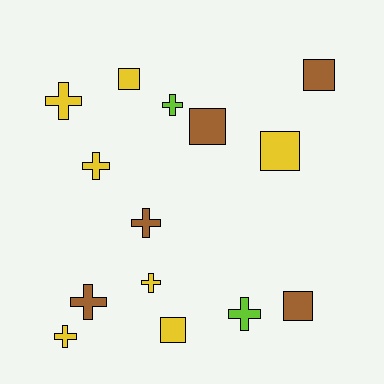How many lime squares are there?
There are no lime squares.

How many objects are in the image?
There are 14 objects.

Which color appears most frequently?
Yellow, with 7 objects.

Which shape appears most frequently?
Cross, with 8 objects.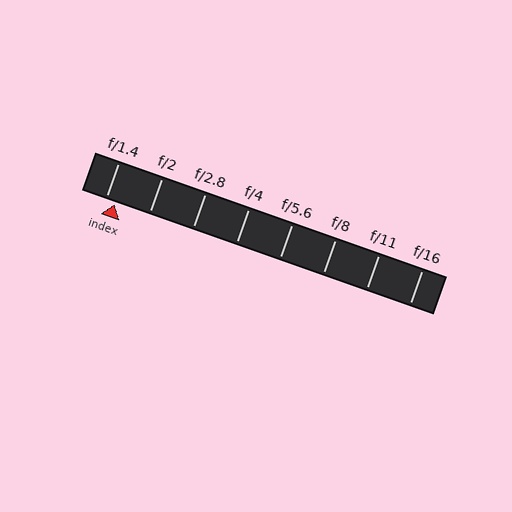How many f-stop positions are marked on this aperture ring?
There are 8 f-stop positions marked.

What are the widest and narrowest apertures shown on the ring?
The widest aperture shown is f/1.4 and the narrowest is f/16.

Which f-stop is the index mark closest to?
The index mark is closest to f/1.4.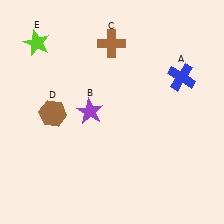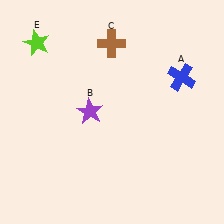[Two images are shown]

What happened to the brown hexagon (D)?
The brown hexagon (D) was removed in Image 2. It was in the bottom-left area of Image 1.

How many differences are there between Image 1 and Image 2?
There is 1 difference between the two images.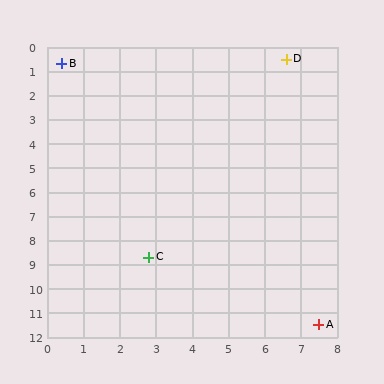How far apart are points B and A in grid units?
Points B and A are about 12.9 grid units apart.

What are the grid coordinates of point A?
Point A is at approximately (7.5, 11.5).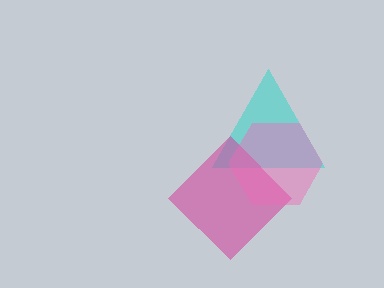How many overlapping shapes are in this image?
There are 3 overlapping shapes in the image.